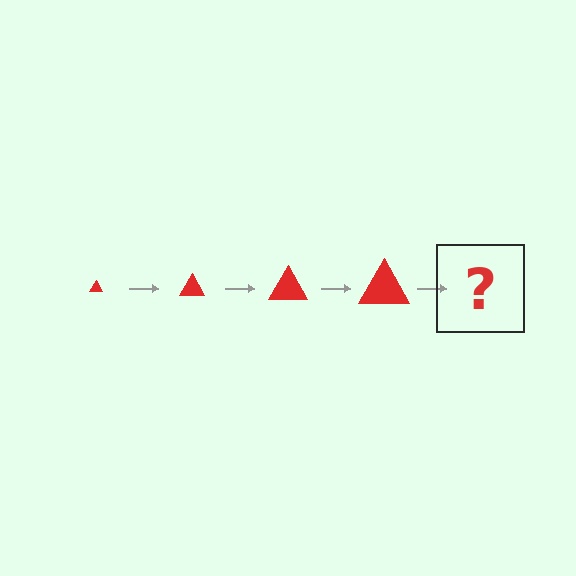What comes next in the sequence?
The next element should be a red triangle, larger than the previous one.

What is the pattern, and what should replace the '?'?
The pattern is that the triangle gets progressively larger each step. The '?' should be a red triangle, larger than the previous one.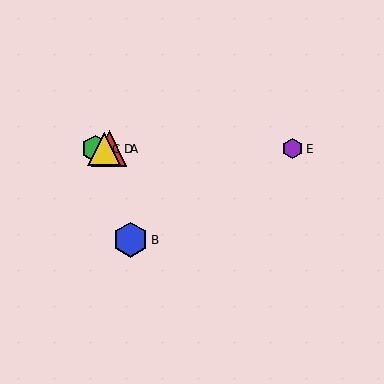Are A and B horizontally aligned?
No, A is at y≈149 and B is at y≈240.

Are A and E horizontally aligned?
Yes, both are at y≈149.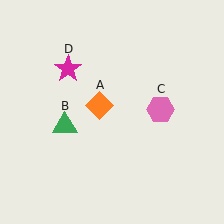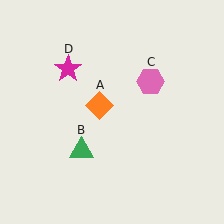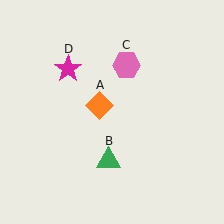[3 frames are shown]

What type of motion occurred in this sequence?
The green triangle (object B), pink hexagon (object C) rotated counterclockwise around the center of the scene.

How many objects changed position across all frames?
2 objects changed position: green triangle (object B), pink hexagon (object C).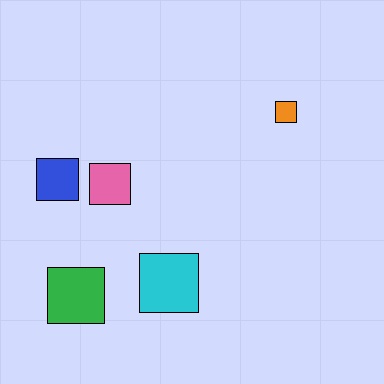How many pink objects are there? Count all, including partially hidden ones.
There is 1 pink object.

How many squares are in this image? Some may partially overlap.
There are 5 squares.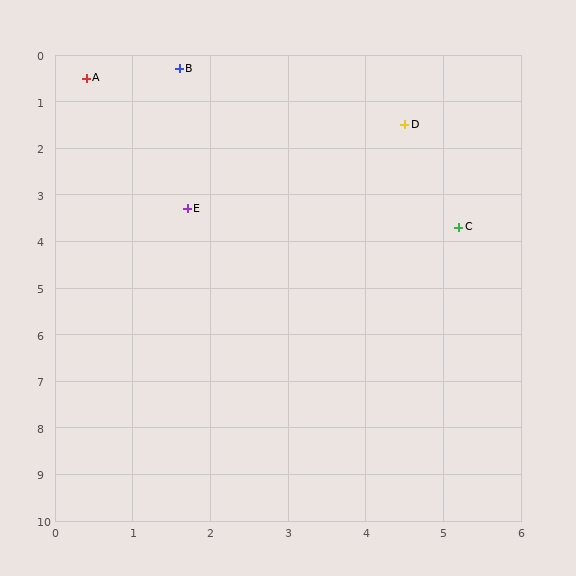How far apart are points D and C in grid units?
Points D and C are about 2.3 grid units apart.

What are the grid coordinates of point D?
Point D is at approximately (4.5, 1.5).